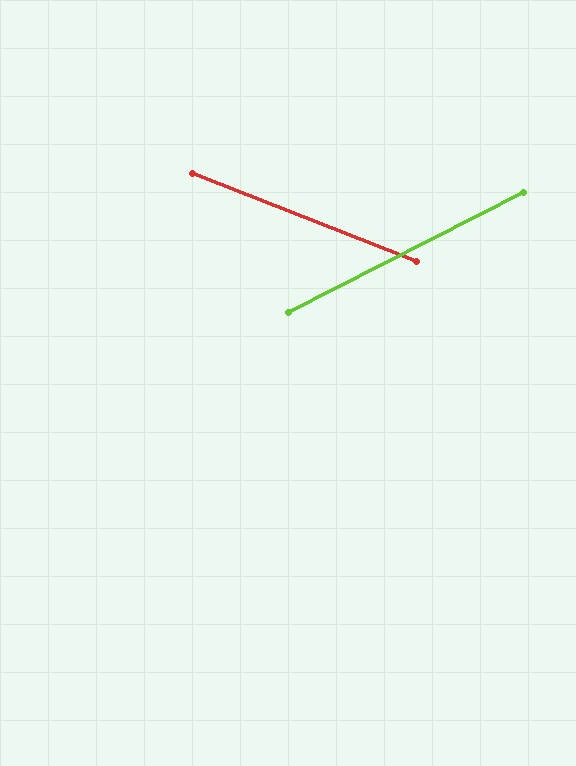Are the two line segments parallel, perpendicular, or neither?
Neither parallel nor perpendicular — they differ by about 48°.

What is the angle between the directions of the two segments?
Approximately 48 degrees.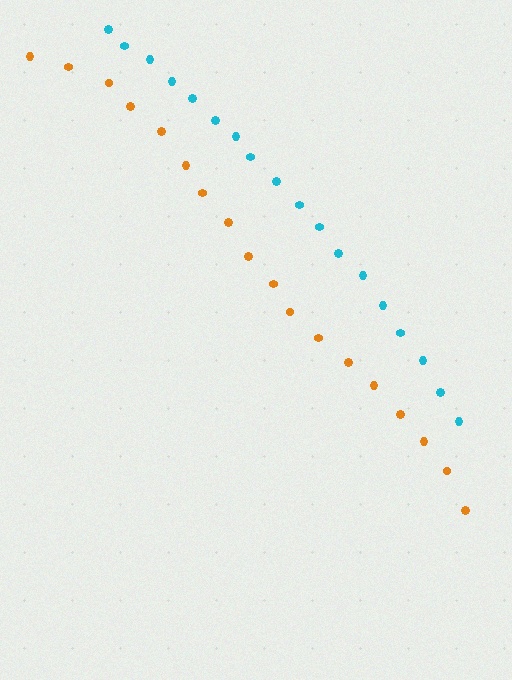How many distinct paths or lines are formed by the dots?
There are 2 distinct paths.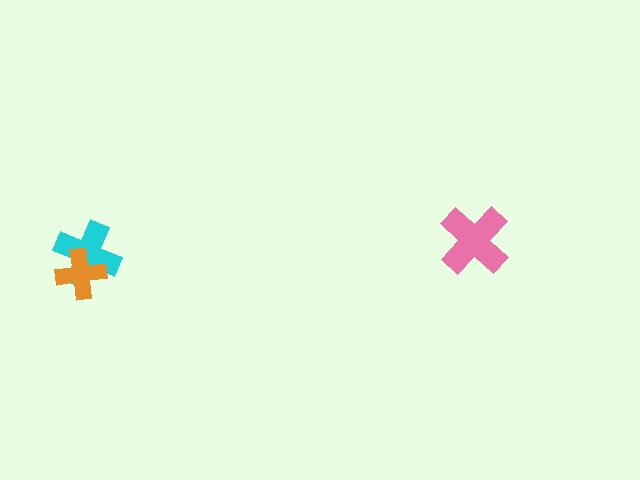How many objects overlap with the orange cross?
1 object overlaps with the orange cross.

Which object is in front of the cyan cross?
The orange cross is in front of the cyan cross.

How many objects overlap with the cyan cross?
1 object overlaps with the cyan cross.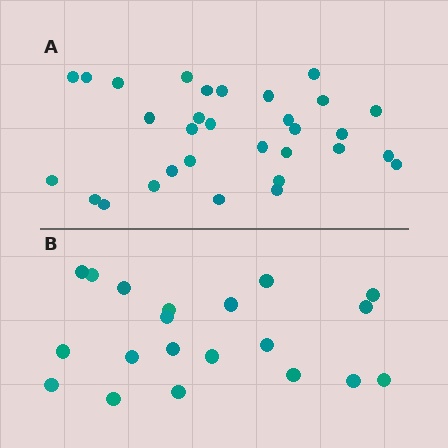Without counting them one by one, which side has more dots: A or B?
Region A (the top region) has more dots.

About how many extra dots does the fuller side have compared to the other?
Region A has roughly 12 or so more dots than region B.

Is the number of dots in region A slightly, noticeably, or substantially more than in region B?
Region A has substantially more. The ratio is roughly 1.6 to 1.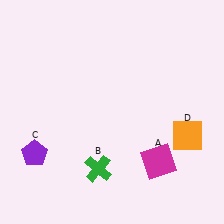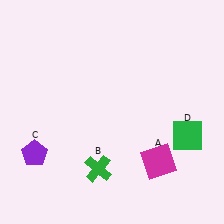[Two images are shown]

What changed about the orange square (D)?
In Image 1, D is orange. In Image 2, it changed to green.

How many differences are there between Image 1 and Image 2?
There is 1 difference between the two images.